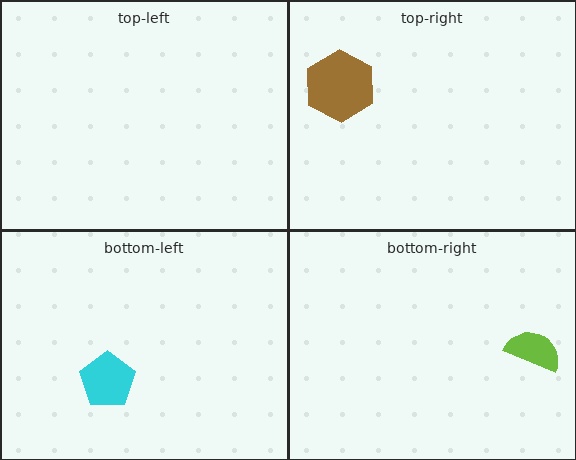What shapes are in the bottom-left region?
The cyan pentagon.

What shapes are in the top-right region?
The brown hexagon.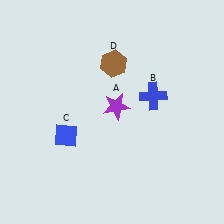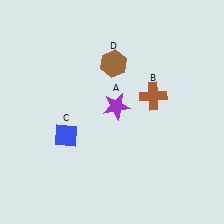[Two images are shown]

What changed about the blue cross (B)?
In Image 1, B is blue. In Image 2, it changed to brown.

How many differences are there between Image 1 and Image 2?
There is 1 difference between the two images.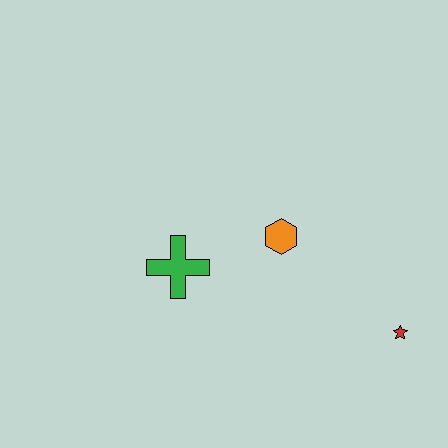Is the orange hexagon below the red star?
No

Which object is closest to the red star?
The orange hexagon is closest to the red star.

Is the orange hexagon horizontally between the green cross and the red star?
Yes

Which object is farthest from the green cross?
The red star is farthest from the green cross.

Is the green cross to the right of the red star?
No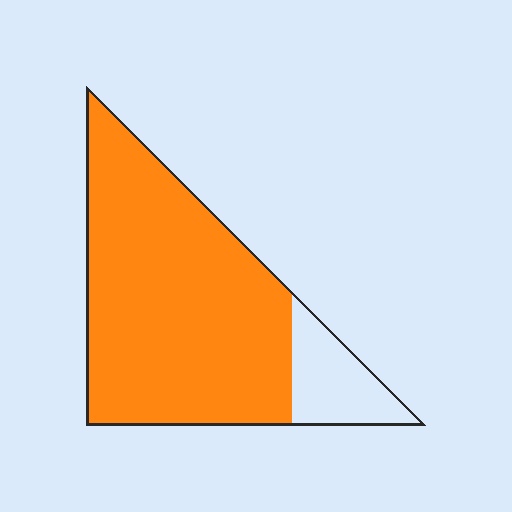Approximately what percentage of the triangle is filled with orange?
Approximately 85%.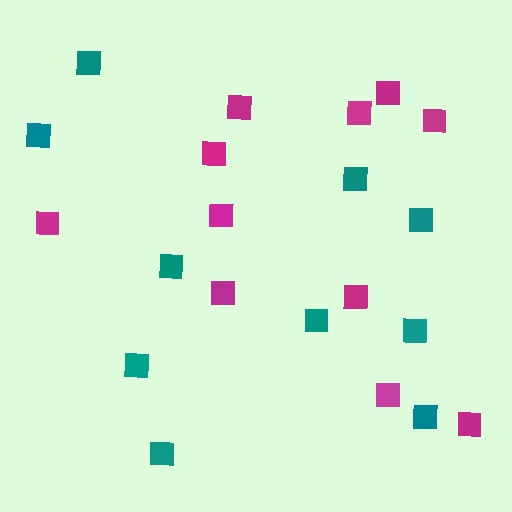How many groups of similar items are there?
There are 2 groups: one group of teal squares (10) and one group of magenta squares (11).